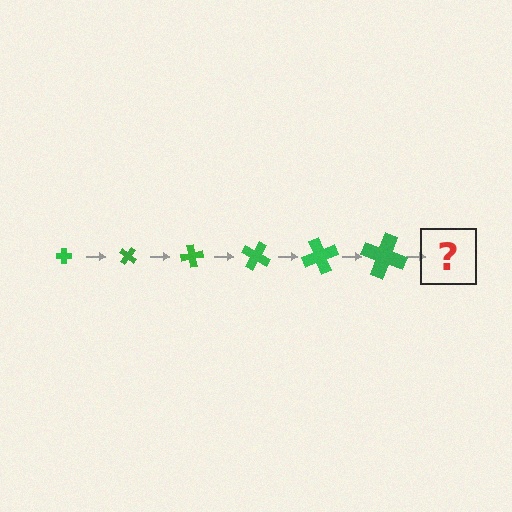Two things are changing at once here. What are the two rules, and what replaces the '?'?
The two rules are that the cross grows larger each step and it rotates 40 degrees each step. The '?' should be a cross, larger than the previous one and rotated 240 degrees from the start.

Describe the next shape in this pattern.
It should be a cross, larger than the previous one and rotated 240 degrees from the start.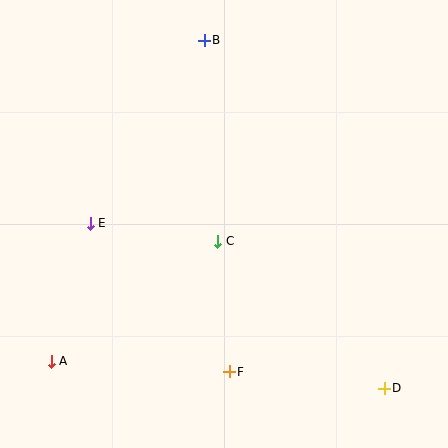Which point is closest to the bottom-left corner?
Point A is closest to the bottom-left corner.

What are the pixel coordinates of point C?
Point C is at (218, 241).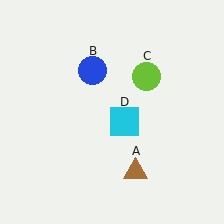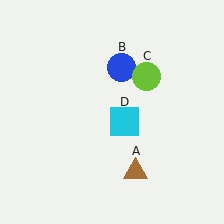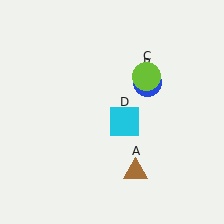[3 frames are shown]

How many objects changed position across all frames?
1 object changed position: blue circle (object B).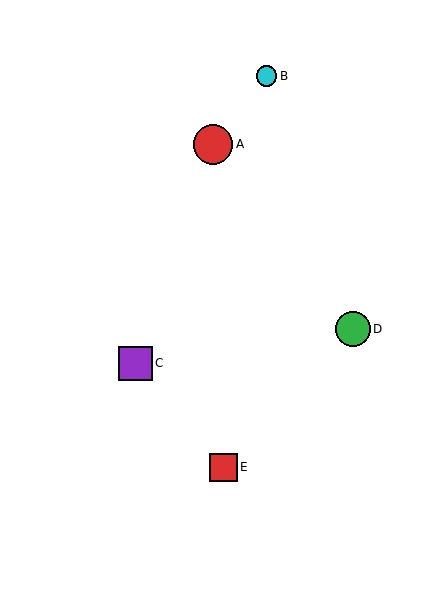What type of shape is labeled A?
Shape A is a red circle.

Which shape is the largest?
The red circle (labeled A) is the largest.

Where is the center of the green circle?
The center of the green circle is at (353, 329).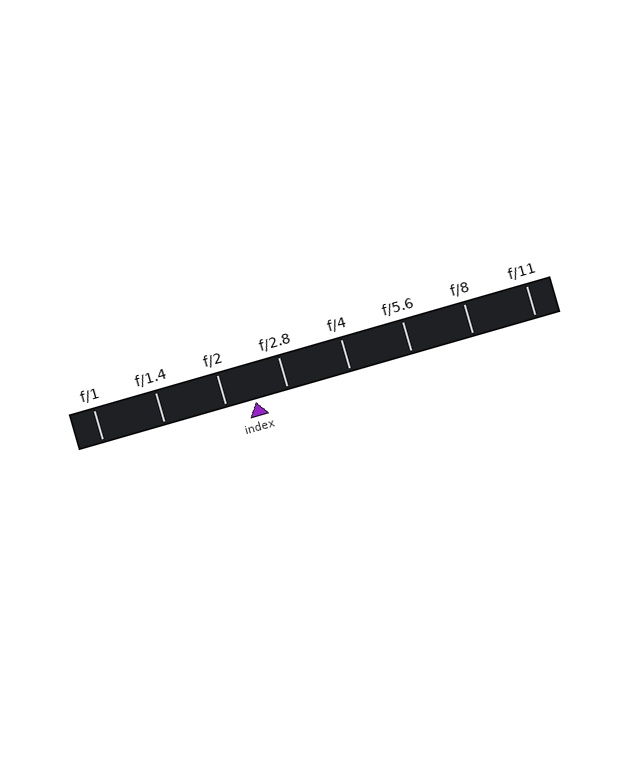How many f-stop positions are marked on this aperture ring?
There are 8 f-stop positions marked.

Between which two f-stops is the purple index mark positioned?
The index mark is between f/2 and f/2.8.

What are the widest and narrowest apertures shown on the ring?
The widest aperture shown is f/1 and the narrowest is f/11.